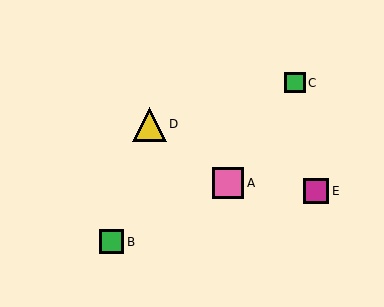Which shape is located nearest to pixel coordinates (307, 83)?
The green square (labeled C) at (295, 83) is nearest to that location.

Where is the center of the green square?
The center of the green square is at (295, 83).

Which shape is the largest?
The yellow triangle (labeled D) is the largest.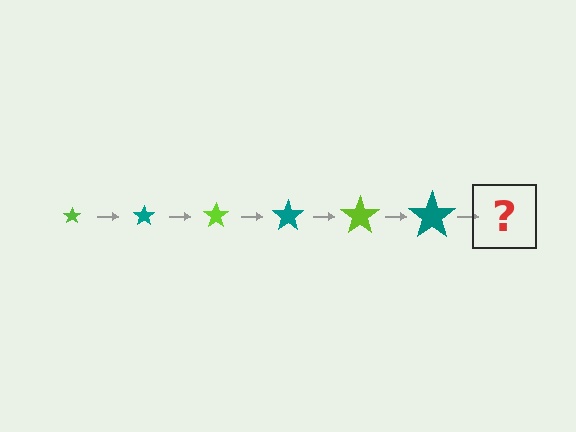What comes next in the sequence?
The next element should be a lime star, larger than the previous one.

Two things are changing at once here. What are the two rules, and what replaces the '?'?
The two rules are that the star grows larger each step and the color cycles through lime and teal. The '?' should be a lime star, larger than the previous one.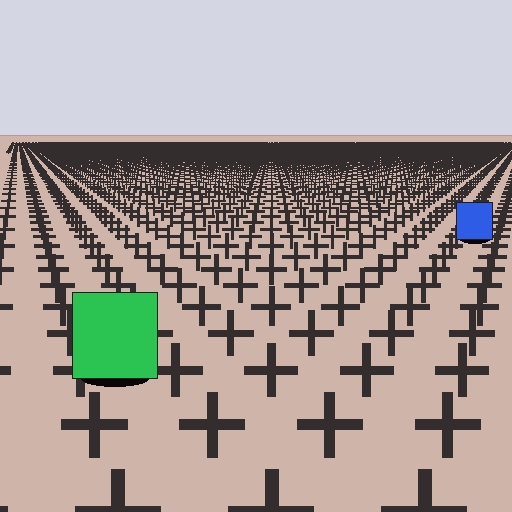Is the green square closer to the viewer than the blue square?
Yes. The green square is closer — you can tell from the texture gradient: the ground texture is coarser near it.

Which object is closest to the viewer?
The green square is closest. The texture marks near it are larger and more spread out.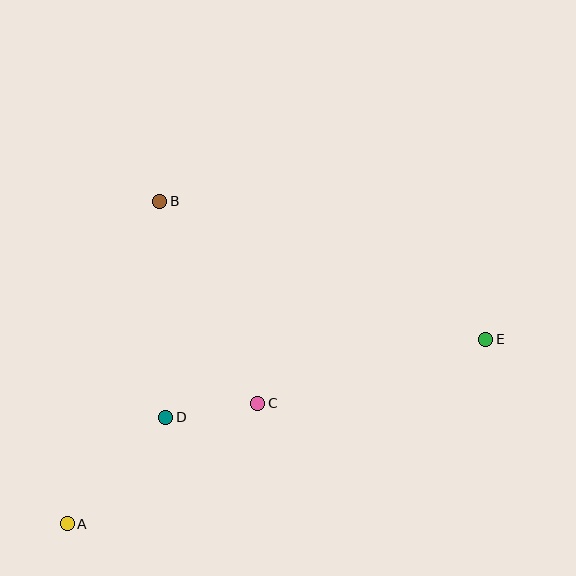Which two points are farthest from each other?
Points A and E are farthest from each other.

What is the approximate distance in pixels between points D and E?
The distance between D and E is approximately 330 pixels.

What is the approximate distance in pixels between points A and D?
The distance between A and D is approximately 145 pixels.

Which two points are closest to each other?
Points C and D are closest to each other.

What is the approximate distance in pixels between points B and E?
The distance between B and E is approximately 354 pixels.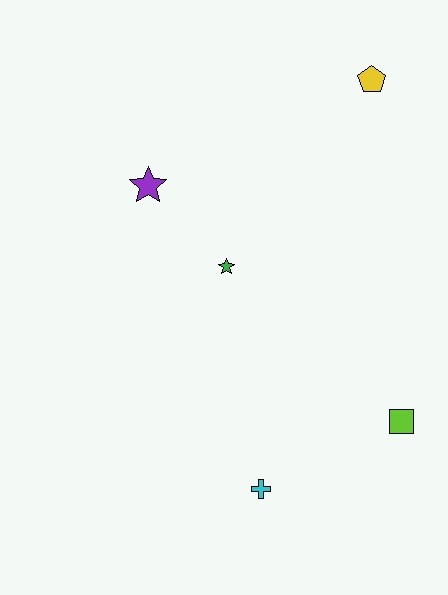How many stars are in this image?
There are 2 stars.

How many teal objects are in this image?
There are no teal objects.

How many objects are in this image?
There are 5 objects.